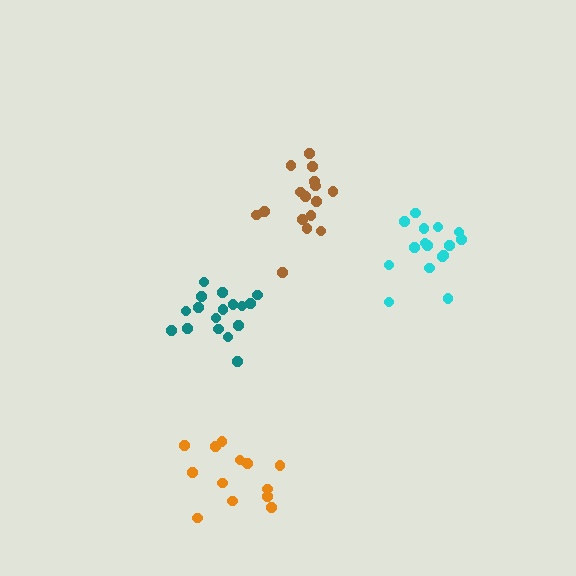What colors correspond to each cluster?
The clusters are colored: orange, brown, teal, cyan.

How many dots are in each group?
Group 1: 13 dots, Group 2: 16 dots, Group 3: 17 dots, Group 4: 16 dots (62 total).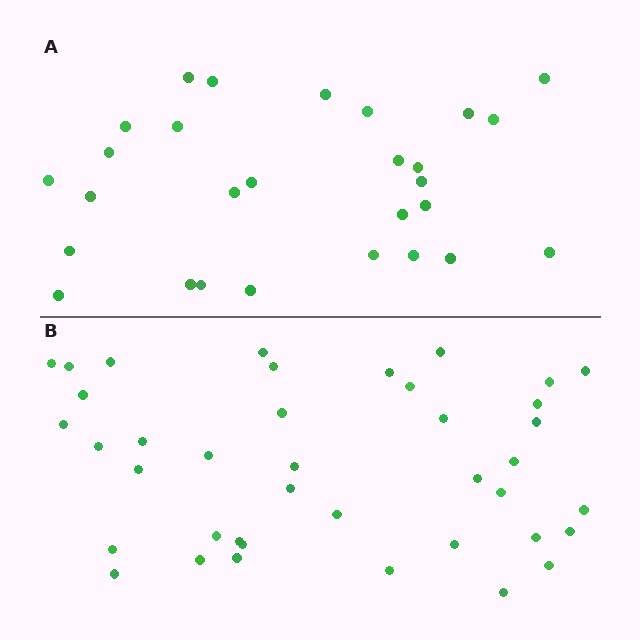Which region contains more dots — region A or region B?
Region B (the bottom region) has more dots.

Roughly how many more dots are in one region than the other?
Region B has roughly 12 or so more dots than region A.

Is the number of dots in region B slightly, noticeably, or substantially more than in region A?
Region B has noticeably more, but not dramatically so. The ratio is roughly 1.4 to 1.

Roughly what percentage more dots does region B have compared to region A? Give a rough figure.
About 45% more.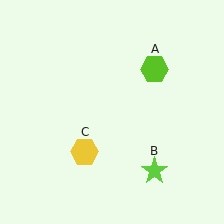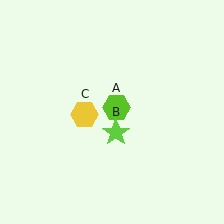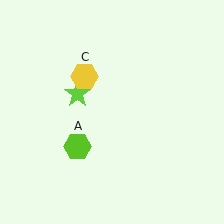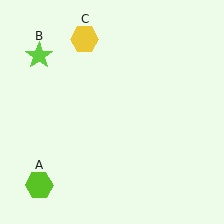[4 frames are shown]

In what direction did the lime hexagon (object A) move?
The lime hexagon (object A) moved down and to the left.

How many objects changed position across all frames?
3 objects changed position: lime hexagon (object A), lime star (object B), yellow hexagon (object C).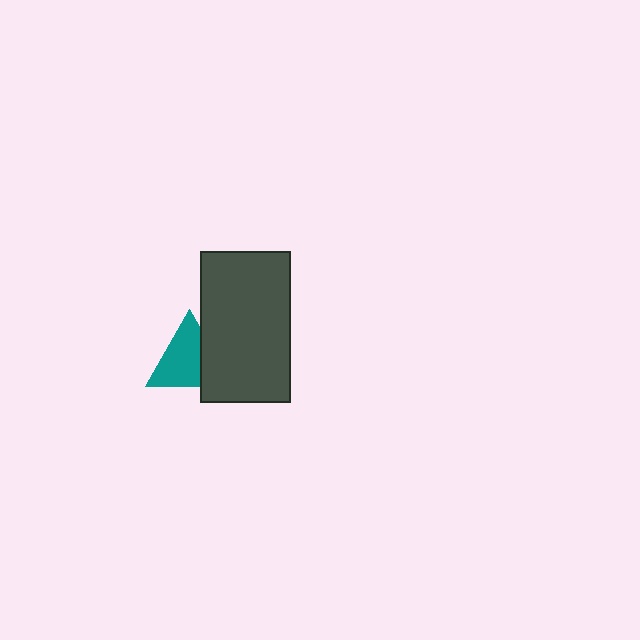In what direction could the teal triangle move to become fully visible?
The teal triangle could move left. That would shift it out from behind the dark gray rectangle entirely.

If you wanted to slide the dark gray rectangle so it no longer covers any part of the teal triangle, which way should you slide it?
Slide it right — that is the most direct way to separate the two shapes.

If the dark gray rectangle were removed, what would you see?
You would see the complete teal triangle.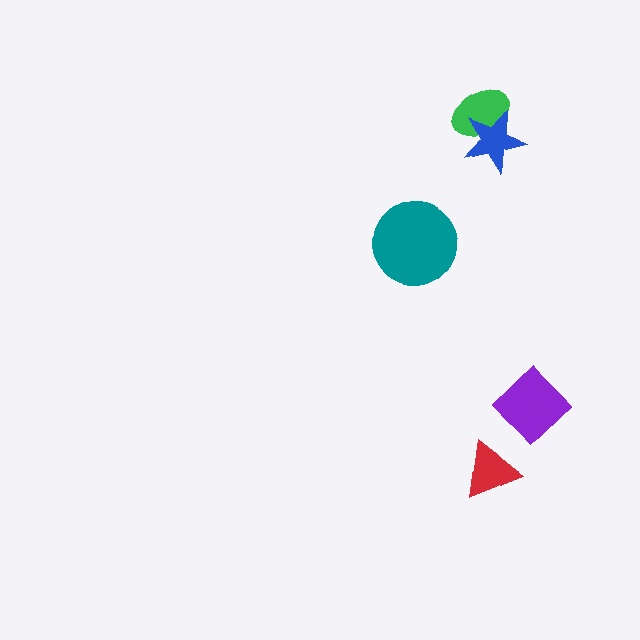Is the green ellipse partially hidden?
Yes, it is partially covered by another shape.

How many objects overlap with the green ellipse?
1 object overlaps with the green ellipse.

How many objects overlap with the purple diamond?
0 objects overlap with the purple diamond.